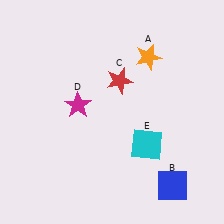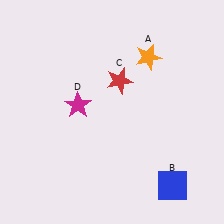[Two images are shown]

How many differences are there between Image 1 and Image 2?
There is 1 difference between the two images.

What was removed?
The cyan square (E) was removed in Image 2.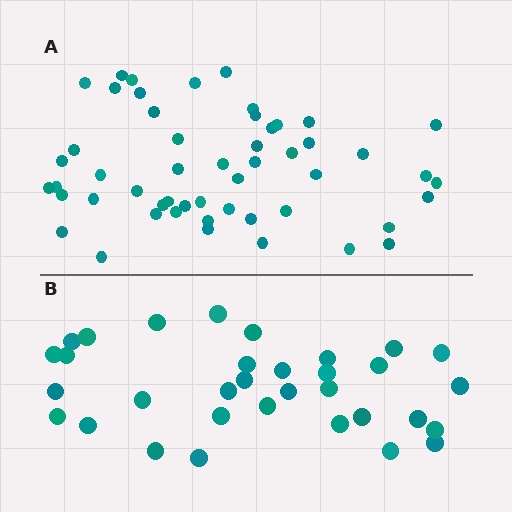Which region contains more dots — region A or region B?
Region A (the top region) has more dots.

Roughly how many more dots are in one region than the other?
Region A has approximately 20 more dots than region B.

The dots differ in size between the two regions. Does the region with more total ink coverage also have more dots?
No. Region B has more total ink coverage because its dots are larger, but region A actually contains more individual dots. Total area can be misleading — the number of items is what matters here.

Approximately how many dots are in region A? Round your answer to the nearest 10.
About 50 dots. (The exact count is 52, which rounds to 50.)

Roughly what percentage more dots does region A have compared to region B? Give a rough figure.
About 60% more.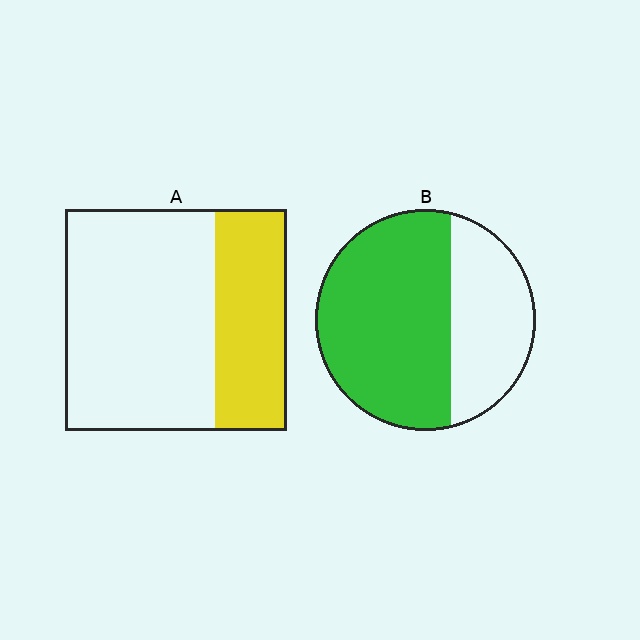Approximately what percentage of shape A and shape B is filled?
A is approximately 30% and B is approximately 65%.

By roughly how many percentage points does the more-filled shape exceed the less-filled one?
By roughly 30 percentage points (B over A).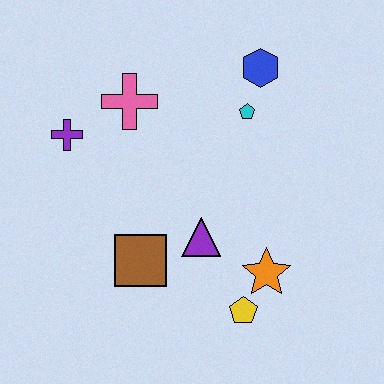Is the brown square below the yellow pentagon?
No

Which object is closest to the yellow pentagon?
The orange star is closest to the yellow pentagon.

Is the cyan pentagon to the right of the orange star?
No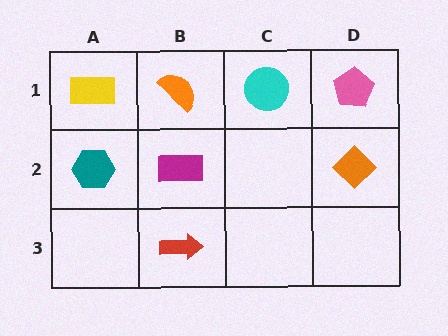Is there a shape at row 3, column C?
No, that cell is empty.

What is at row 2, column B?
A magenta rectangle.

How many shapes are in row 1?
4 shapes.